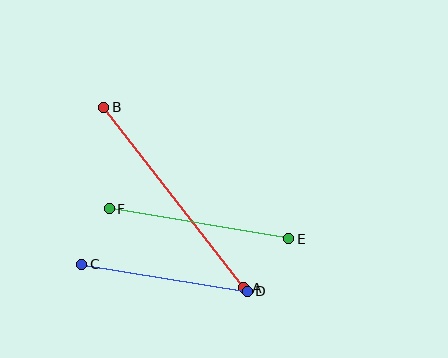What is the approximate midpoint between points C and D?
The midpoint is at approximately (164, 278) pixels.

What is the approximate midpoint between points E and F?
The midpoint is at approximately (199, 224) pixels.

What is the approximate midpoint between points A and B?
The midpoint is at approximately (174, 197) pixels.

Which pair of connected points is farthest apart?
Points A and B are farthest apart.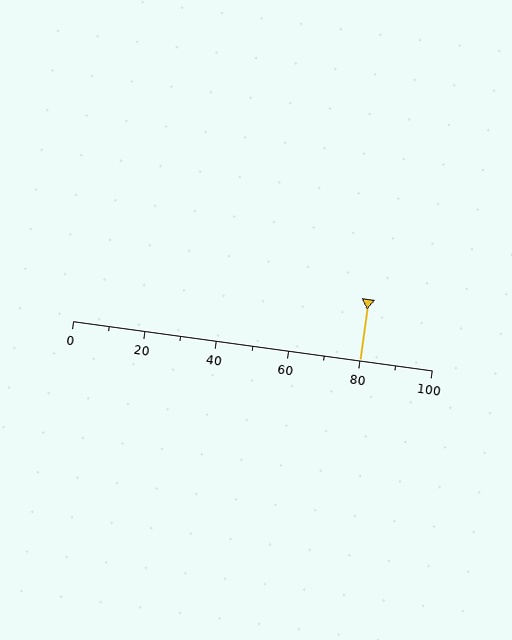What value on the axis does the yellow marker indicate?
The marker indicates approximately 80.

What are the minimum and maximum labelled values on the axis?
The axis runs from 0 to 100.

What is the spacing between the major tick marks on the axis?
The major ticks are spaced 20 apart.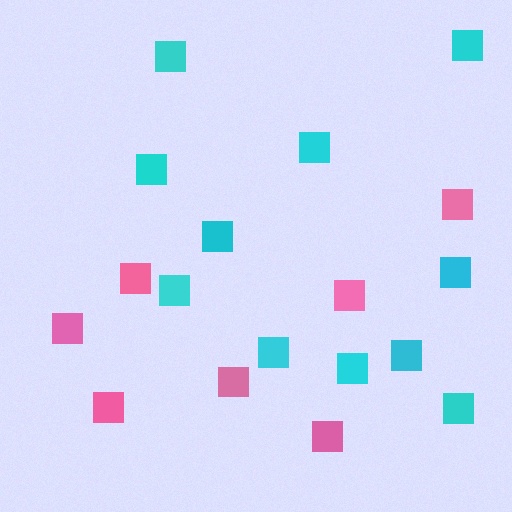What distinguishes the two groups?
There are 2 groups: one group of cyan squares (11) and one group of pink squares (7).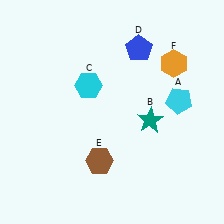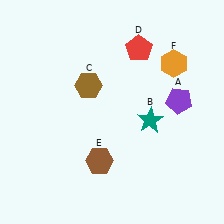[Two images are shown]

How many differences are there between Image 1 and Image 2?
There are 3 differences between the two images.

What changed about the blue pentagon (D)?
In Image 1, D is blue. In Image 2, it changed to red.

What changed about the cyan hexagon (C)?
In Image 1, C is cyan. In Image 2, it changed to brown.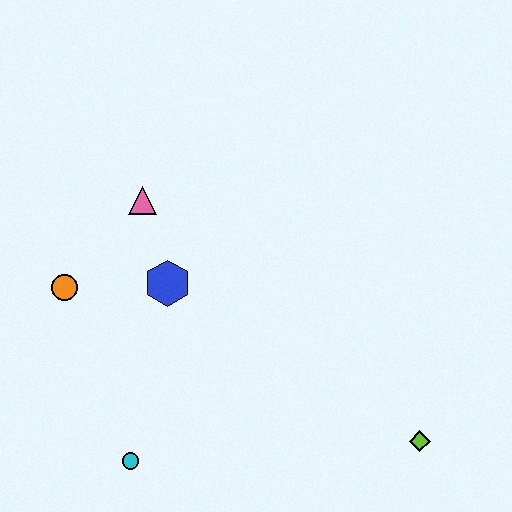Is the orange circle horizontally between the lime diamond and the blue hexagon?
No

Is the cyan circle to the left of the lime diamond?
Yes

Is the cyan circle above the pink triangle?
No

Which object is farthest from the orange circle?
The lime diamond is farthest from the orange circle.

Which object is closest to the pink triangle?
The blue hexagon is closest to the pink triangle.